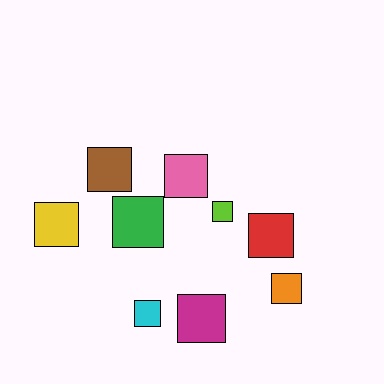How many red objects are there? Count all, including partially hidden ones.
There is 1 red object.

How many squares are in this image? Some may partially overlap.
There are 9 squares.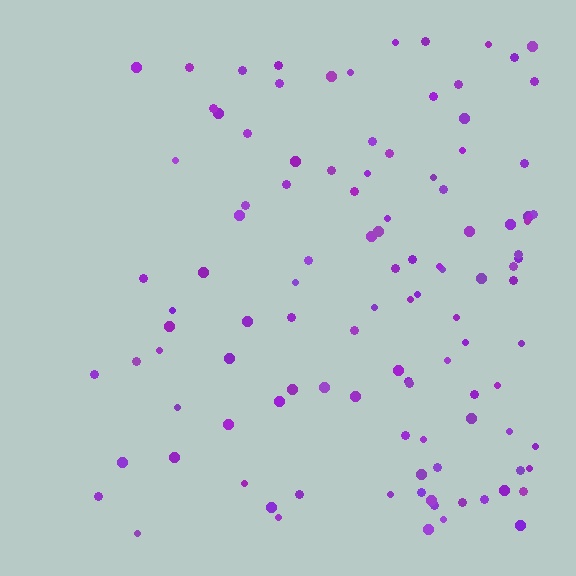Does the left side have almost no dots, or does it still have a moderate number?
Still a moderate number, just noticeably fewer than the right.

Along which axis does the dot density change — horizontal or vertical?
Horizontal.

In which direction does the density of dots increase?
From left to right, with the right side densest.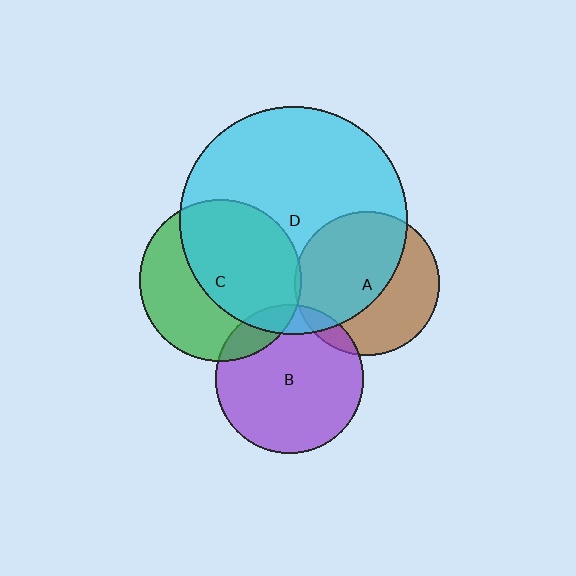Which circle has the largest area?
Circle D (cyan).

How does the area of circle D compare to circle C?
Approximately 2.0 times.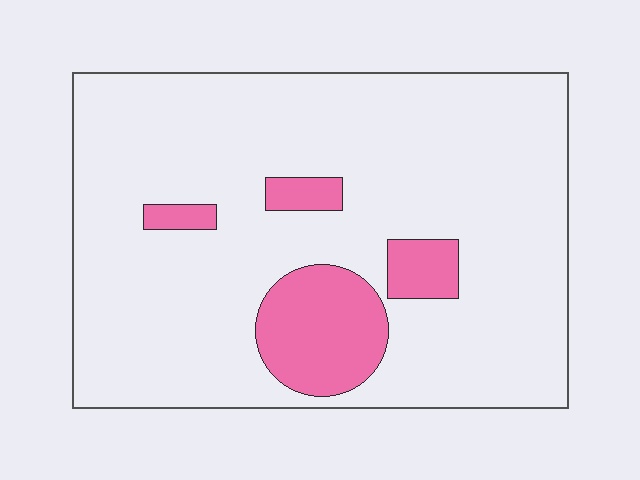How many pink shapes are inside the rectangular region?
4.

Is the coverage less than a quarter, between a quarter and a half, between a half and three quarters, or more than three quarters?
Less than a quarter.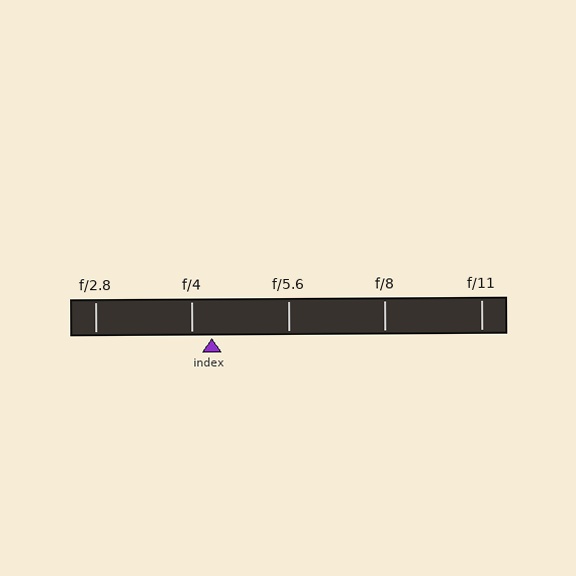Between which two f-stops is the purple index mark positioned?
The index mark is between f/4 and f/5.6.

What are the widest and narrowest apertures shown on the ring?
The widest aperture shown is f/2.8 and the narrowest is f/11.